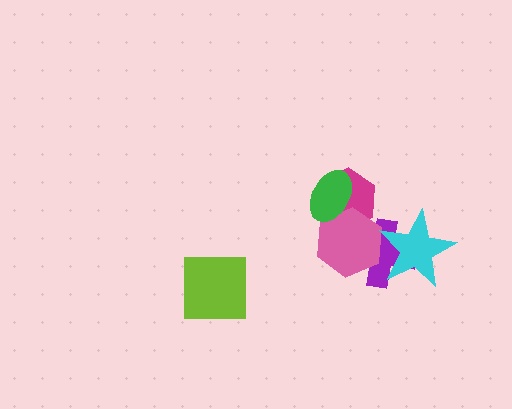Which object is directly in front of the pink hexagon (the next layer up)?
The green ellipse is directly in front of the pink hexagon.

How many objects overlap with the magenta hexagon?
2 objects overlap with the magenta hexagon.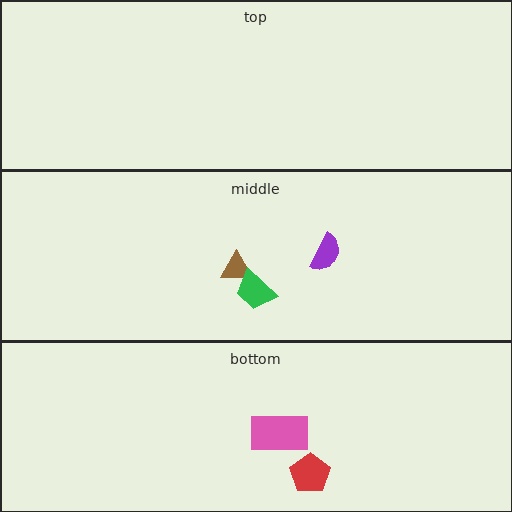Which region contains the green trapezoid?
The middle region.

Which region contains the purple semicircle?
The middle region.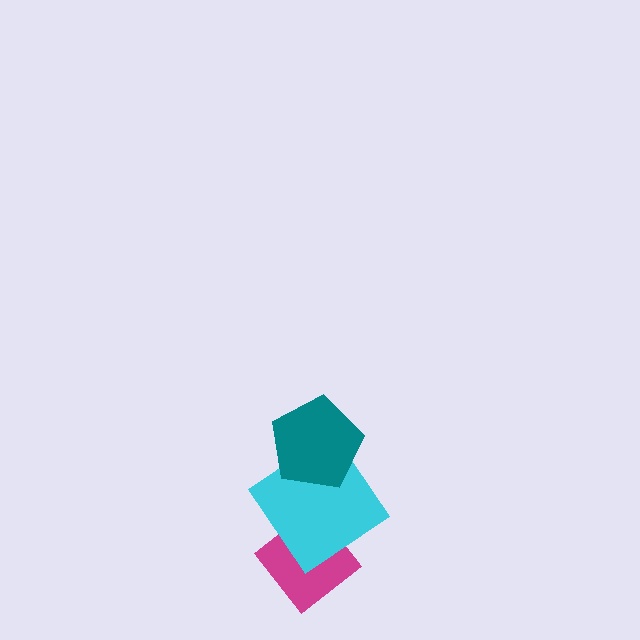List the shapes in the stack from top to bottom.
From top to bottom: the teal pentagon, the cyan diamond, the magenta diamond.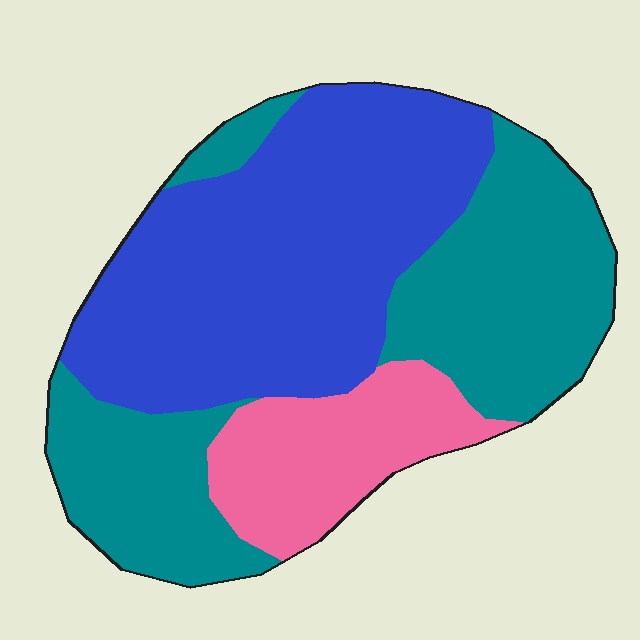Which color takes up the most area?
Blue, at roughly 45%.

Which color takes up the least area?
Pink, at roughly 15%.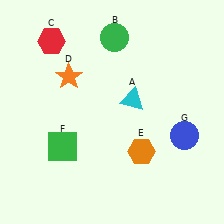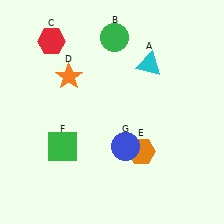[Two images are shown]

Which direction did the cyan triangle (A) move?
The cyan triangle (A) moved up.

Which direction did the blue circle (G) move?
The blue circle (G) moved left.